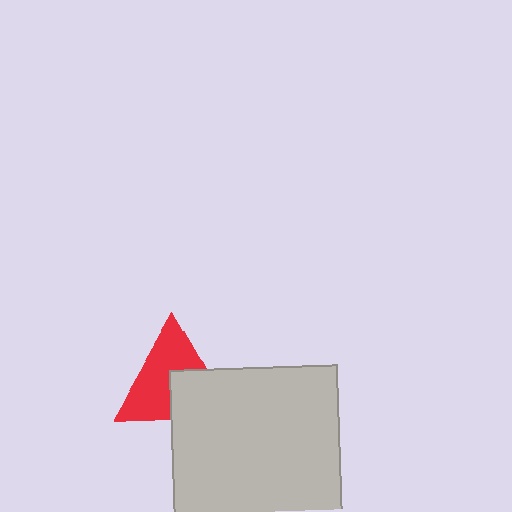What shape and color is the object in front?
The object in front is a light gray square.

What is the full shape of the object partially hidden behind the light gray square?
The partially hidden object is a red triangle.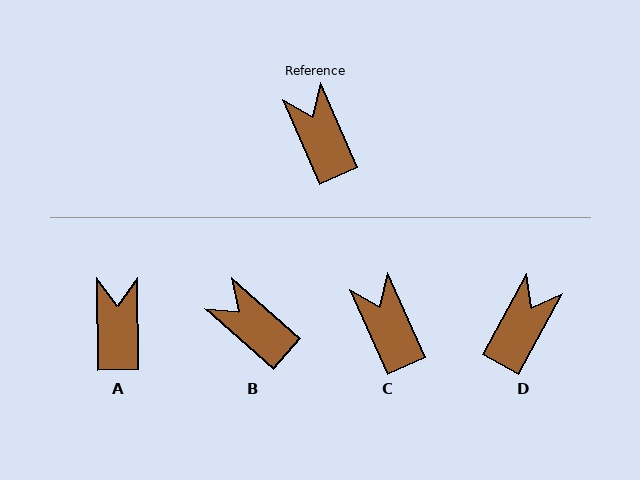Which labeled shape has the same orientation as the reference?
C.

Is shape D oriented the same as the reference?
No, it is off by about 53 degrees.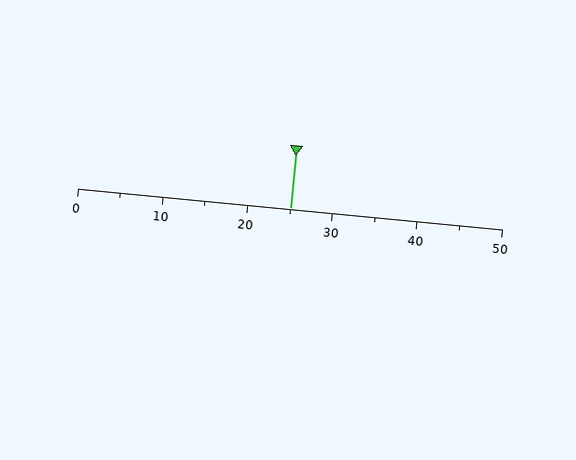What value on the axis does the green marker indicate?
The marker indicates approximately 25.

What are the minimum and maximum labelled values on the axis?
The axis runs from 0 to 50.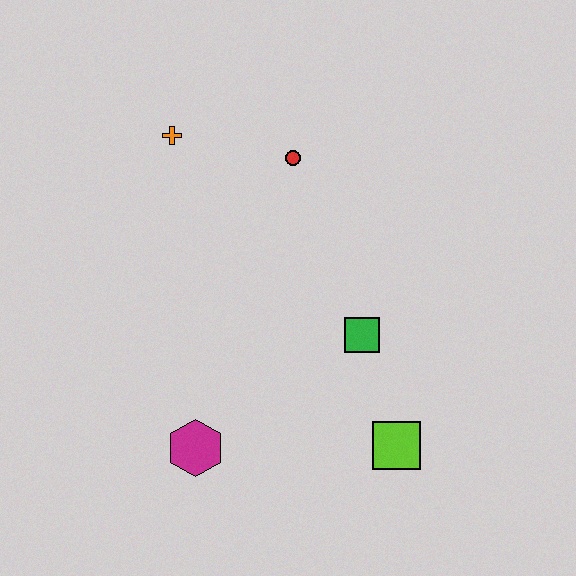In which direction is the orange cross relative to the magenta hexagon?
The orange cross is above the magenta hexagon.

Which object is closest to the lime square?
The green square is closest to the lime square.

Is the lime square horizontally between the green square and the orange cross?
No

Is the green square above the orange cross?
No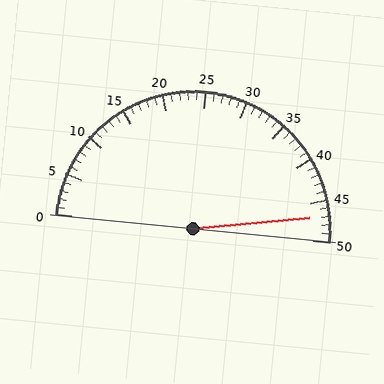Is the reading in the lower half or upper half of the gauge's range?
The reading is in the upper half of the range (0 to 50).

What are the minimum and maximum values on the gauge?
The gauge ranges from 0 to 50.